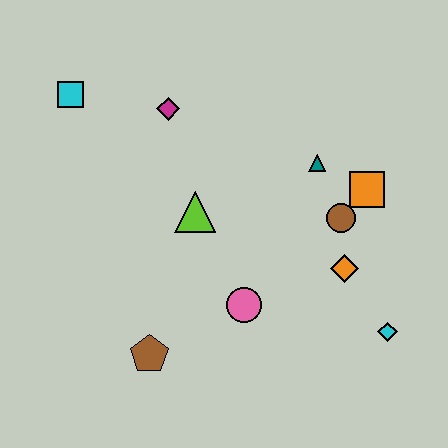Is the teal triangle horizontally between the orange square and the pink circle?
Yes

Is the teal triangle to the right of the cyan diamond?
No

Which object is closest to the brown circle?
The orange square is closest to the brown circle.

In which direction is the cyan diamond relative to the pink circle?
The cyan diamond is to the right of the pink circle.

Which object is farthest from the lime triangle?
The cyan diamond is farthest from the lime triangle.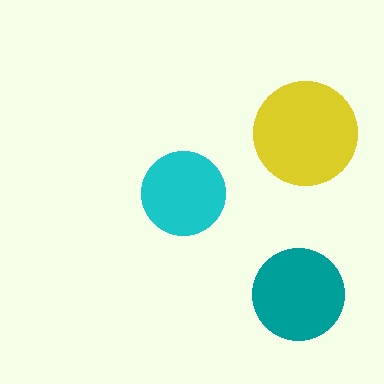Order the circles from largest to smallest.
the yellow one, the teal one, the cyan one.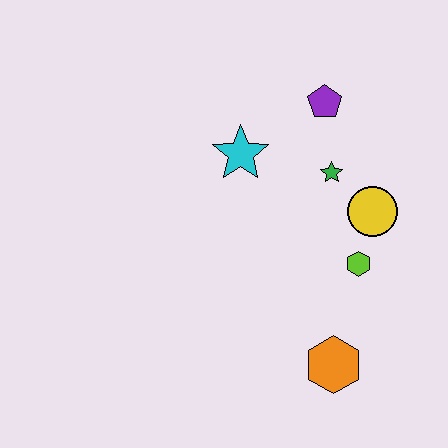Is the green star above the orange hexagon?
Yes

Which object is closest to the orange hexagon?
The lime hexagon is closest to the orange hexagon.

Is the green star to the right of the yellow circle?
No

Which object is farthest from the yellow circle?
The orange hexagon is farthest from the yellow circle.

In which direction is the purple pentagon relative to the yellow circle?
The purple pentagon is above the yellow circle.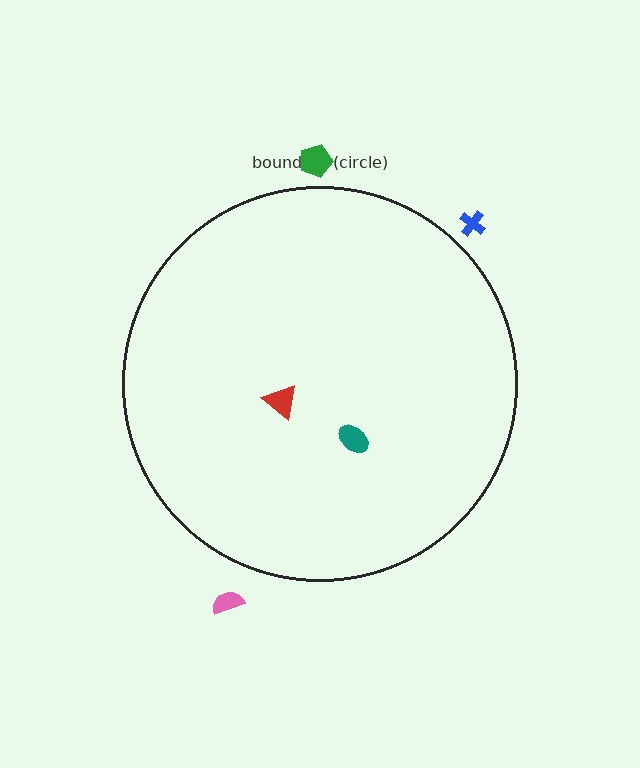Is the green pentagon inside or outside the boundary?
Outside.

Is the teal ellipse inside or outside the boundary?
Inside.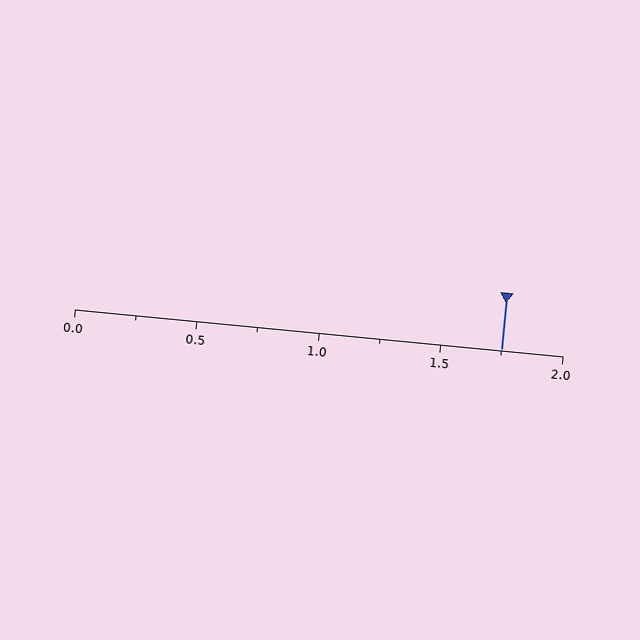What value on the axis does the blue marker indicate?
The marker indicates approximately 1.75.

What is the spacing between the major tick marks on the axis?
The major ticks are spaced 0.5 apart.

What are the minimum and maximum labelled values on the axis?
The axis runs from 0.0 to 2.0.